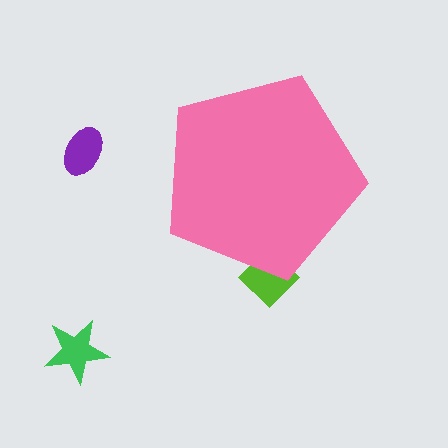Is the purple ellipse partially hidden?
No, the purple ellipse is fully visible.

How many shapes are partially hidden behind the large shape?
1 shape is partially hidden.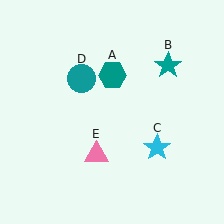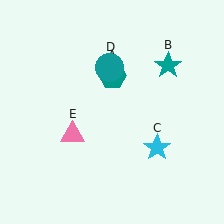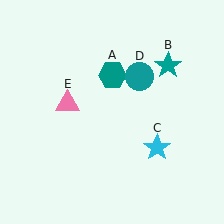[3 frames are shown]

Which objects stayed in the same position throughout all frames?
Teal hexagon (object A) and teal star (object B) and cyan star (object C) remained stationary.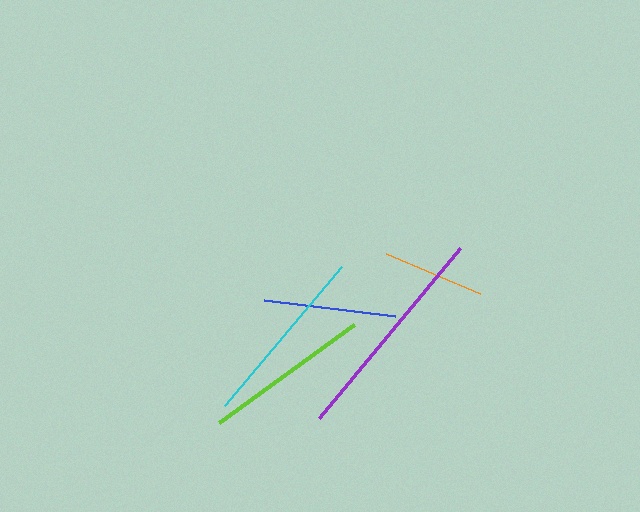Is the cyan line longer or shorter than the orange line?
The cyan line is longer than the orange line.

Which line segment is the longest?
The purple line is the longest at approximately 221 pixels.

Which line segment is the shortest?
The orange line is the shortest at approximately 102 pixels.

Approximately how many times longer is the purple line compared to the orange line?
The purple line is approximately 2.2 times the length of the orange line.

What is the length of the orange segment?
The orange segment is approximately 102 pixels long.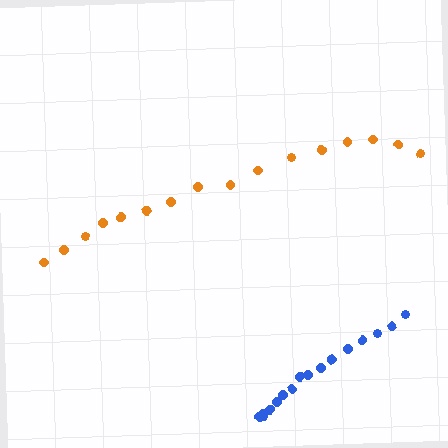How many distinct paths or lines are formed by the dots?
There are 2 distinct paths.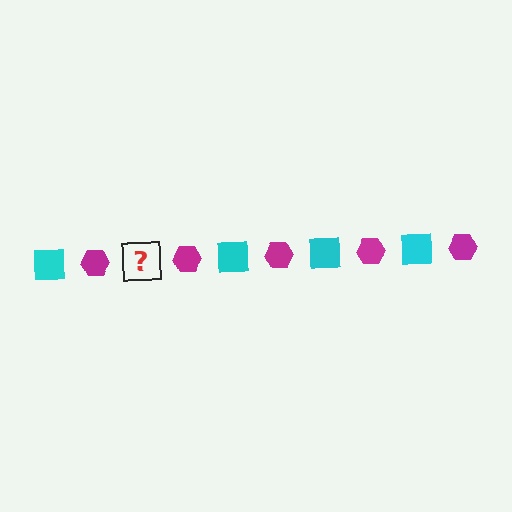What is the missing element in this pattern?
The missing element is a cyan square.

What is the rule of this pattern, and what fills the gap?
The rule is that the pattern alternates between cyan square and magenta hexagon. The gap should be filled with a cyan square.